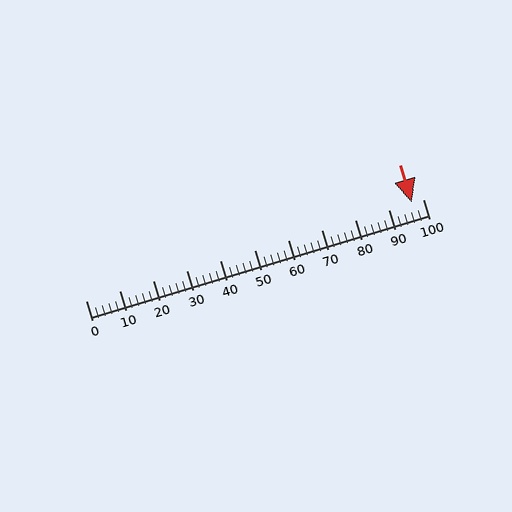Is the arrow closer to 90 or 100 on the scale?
The arrow is closer to 100.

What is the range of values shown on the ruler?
The ruler shows values from 0 to 100.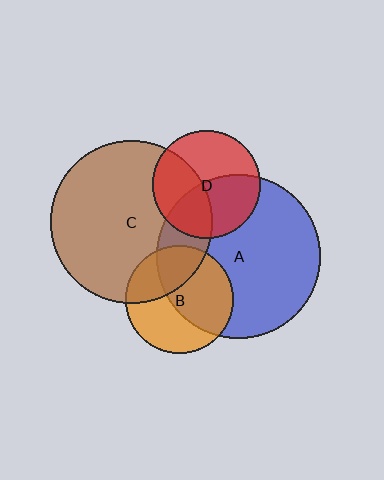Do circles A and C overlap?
Yes.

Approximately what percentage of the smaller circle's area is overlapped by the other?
Approximately 20%.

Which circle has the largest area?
Circle A (blue).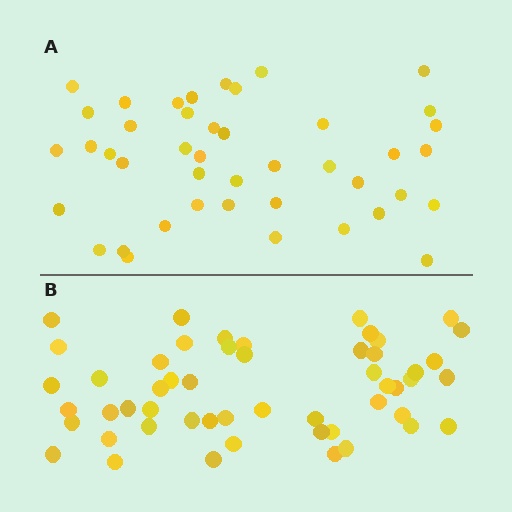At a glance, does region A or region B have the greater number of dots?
Region B (the bottom region) has more dots.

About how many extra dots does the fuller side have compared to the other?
Region B has roughly 8 or so more dots than region A.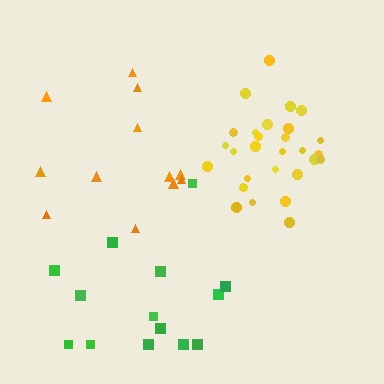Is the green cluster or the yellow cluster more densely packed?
Yellow.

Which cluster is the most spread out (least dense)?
Green.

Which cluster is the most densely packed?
Yellow.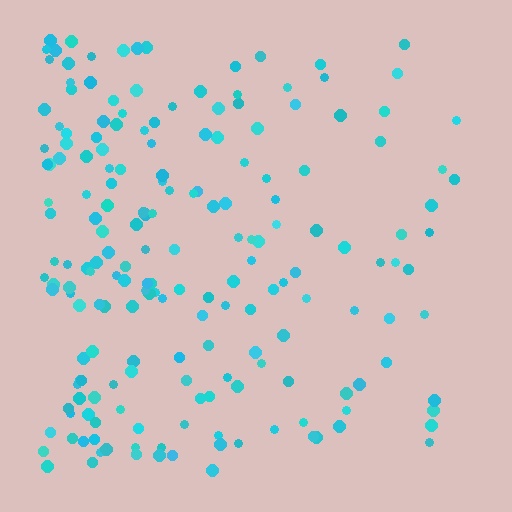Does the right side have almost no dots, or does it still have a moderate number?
Still a moderate number, just noticeably fewer than the left.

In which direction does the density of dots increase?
From right to left, with the left side densest.